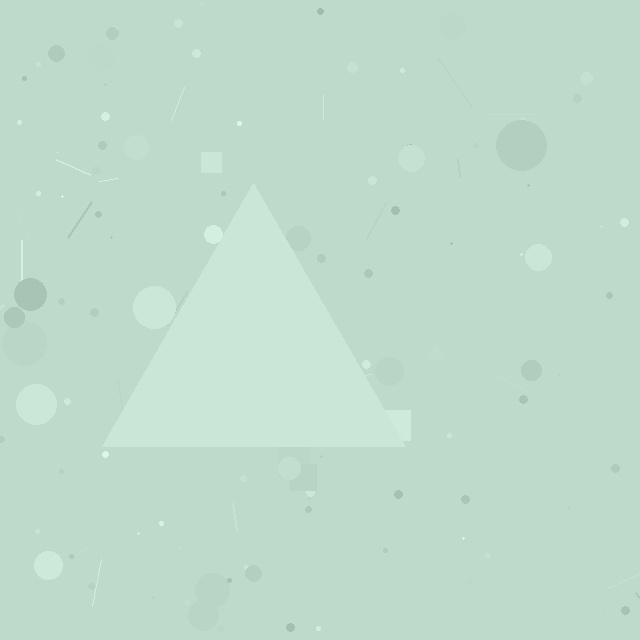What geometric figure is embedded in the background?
A triangle is embedded in the background.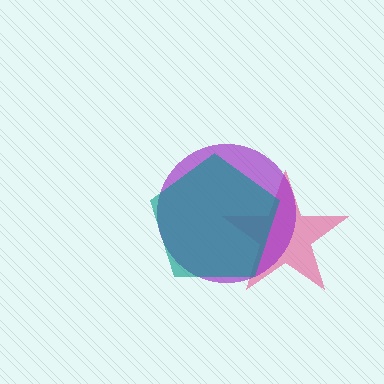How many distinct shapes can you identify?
There are 3 distinct shapes: a pink star, a purple circle, a teal pentagon.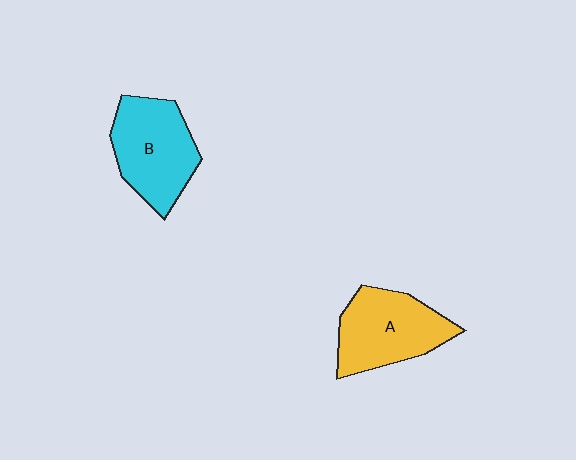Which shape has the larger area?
Shape B (cyan).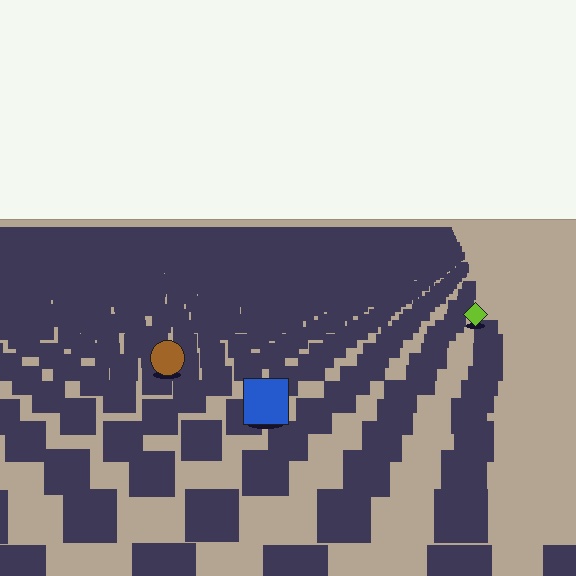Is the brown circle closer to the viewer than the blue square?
No. The blue square is closer — you can tell from the texture gradient: the ground texture is coarser near it.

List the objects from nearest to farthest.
From nearest to farthest: the blue square, the brown circle, the lime diamond.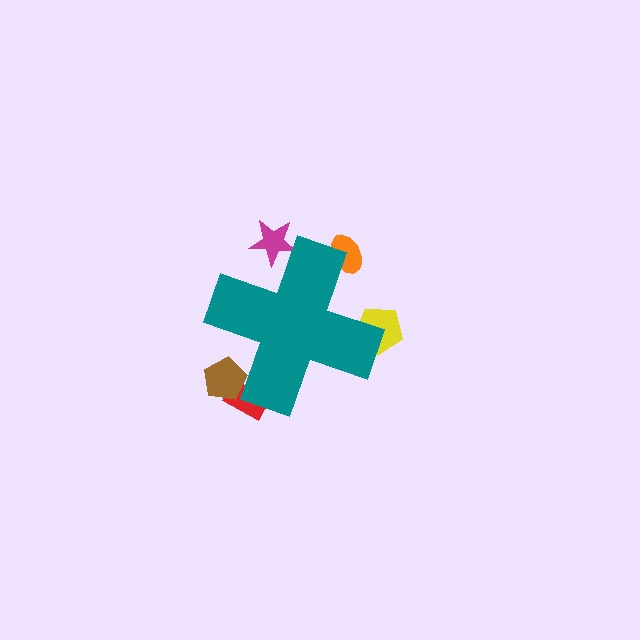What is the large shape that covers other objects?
A teal cross.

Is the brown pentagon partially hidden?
Yes, the brown pentagon is partially hidden behind the teal cross.